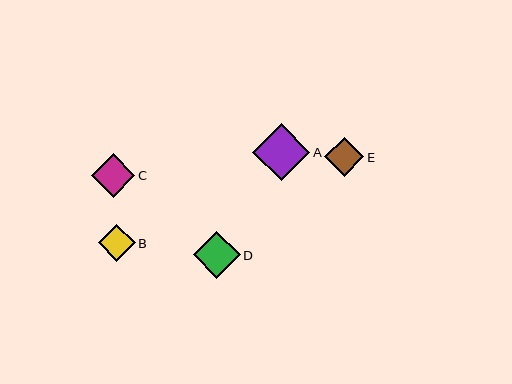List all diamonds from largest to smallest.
From largest to smallest: A, D, C, E, B.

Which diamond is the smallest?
Diamond B is the smallest with a size of approximately 37 pixels.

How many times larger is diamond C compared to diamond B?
Diamond C is approximately 1.2 times the size of diamond B.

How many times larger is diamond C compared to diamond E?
Diamond C is approximately 1.1 times the size of diamond E.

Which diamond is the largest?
Diamond A is the largest with a size of approximately 57 pixels.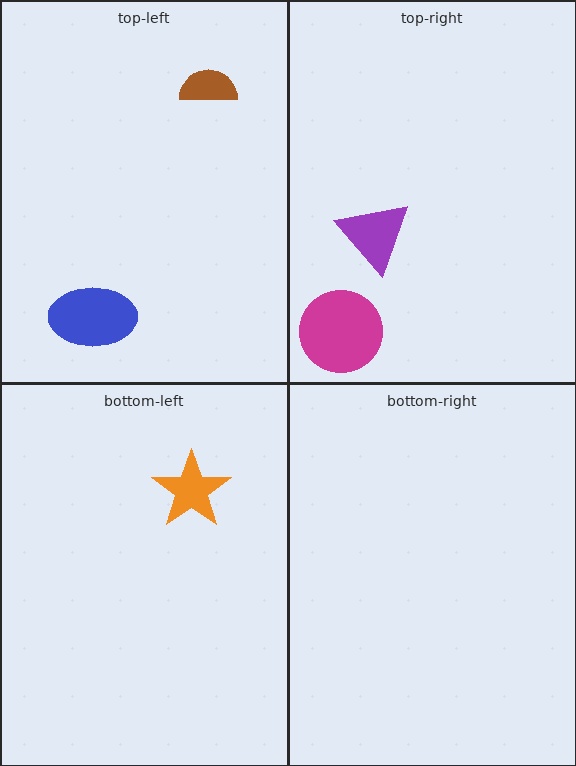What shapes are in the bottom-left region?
The orange star.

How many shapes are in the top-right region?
2.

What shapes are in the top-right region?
The magenta circle, the purple triangle.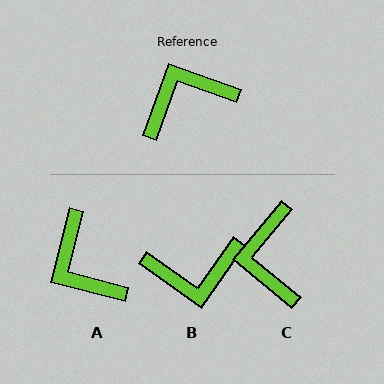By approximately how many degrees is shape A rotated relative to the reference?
Approximately 95 degrees counter-clockwise.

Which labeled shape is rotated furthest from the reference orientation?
B, about 164 degrees away.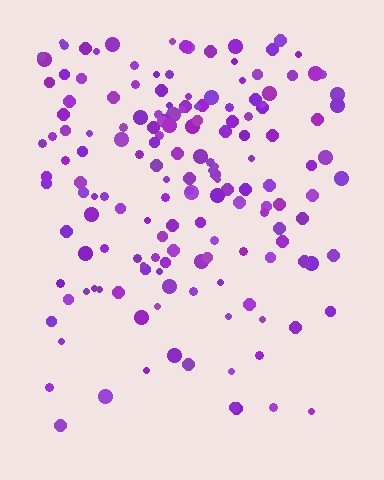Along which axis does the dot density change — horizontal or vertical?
Vertical.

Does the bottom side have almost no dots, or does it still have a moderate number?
Still a moderate number, just noticeably fewer than the top.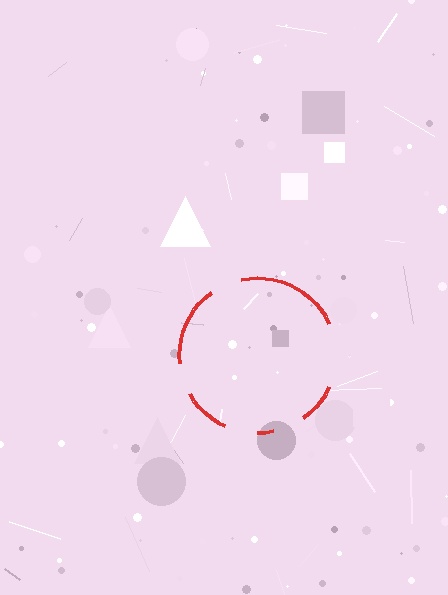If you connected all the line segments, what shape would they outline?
They would outline a circle.